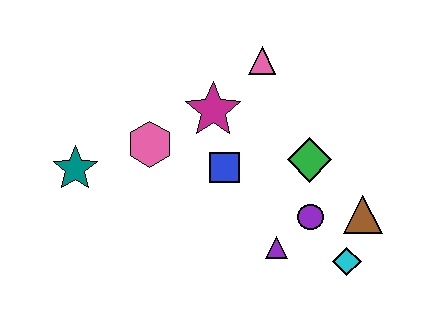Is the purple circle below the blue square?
Yes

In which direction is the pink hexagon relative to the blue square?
The pink hexagon is to the left of the blue square.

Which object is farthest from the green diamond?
The teal star is farthest from the green diamond.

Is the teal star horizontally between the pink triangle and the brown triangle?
No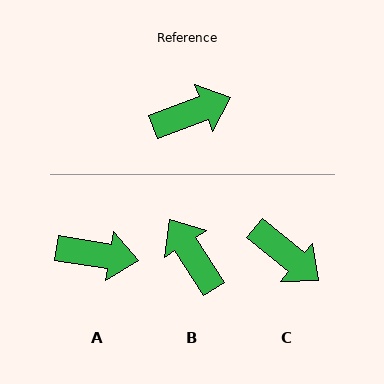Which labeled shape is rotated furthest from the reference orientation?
B, about 102 degrees away.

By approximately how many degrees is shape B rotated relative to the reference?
Approximately 102 degrees counter-clockwise.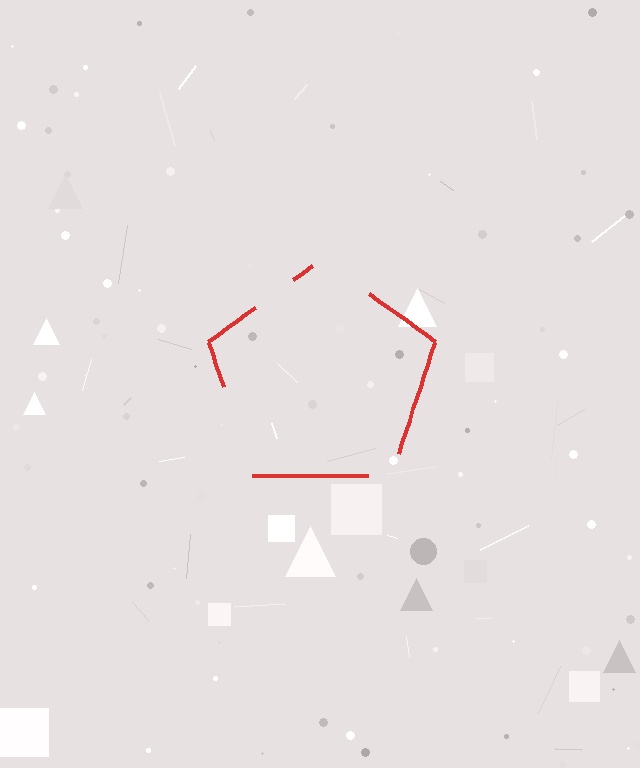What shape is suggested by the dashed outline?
The dashed outline suggests a pentagon.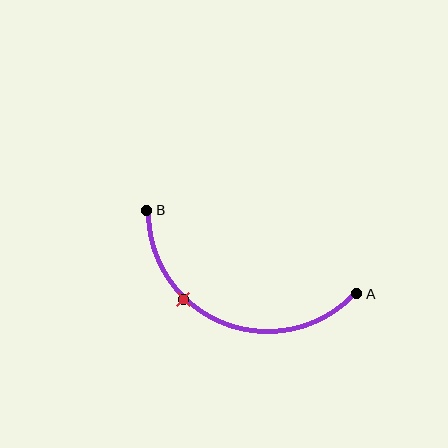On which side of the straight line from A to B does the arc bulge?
The arc bulges below the straight line connecting A and B.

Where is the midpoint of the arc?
The arc midpoint is the point on the curve farthest from the straight line joining A and B. It sits below that line.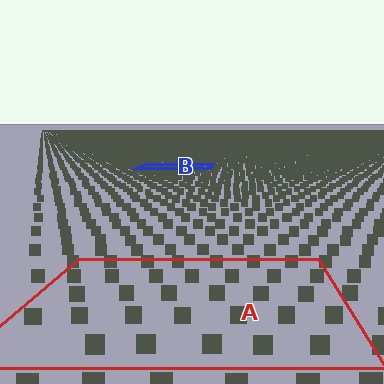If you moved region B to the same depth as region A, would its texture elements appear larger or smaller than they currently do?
They would appear larger. At a closer depth, the same texture elements are projected at a bigger on-screen size.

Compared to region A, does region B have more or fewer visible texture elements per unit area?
Region B has more texture elements per unit area — they are packed more densely because it is farther away.